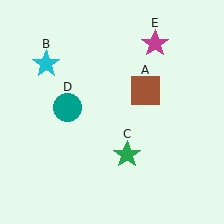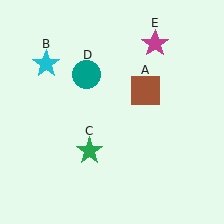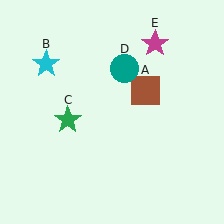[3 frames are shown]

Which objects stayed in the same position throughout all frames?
Brown square (object A) and cyan star (object B) and magenta star (object E) remained stationary.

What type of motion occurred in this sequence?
The green star (object C), teal circle (object D) rotated clockwise around the center of the scene.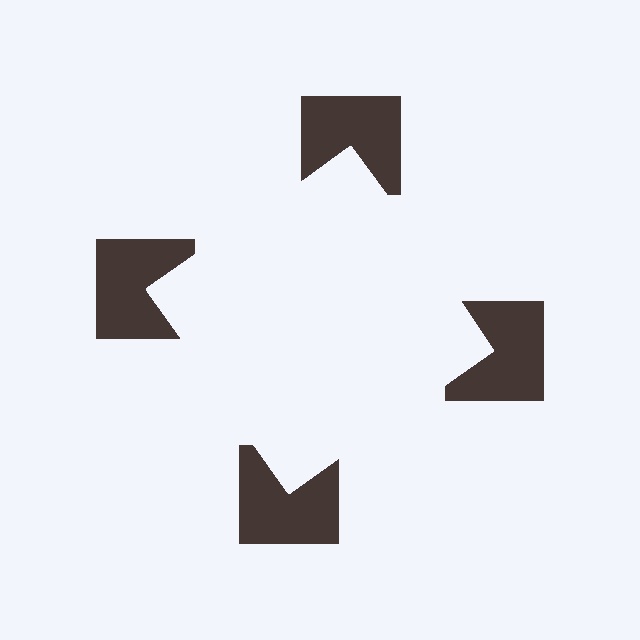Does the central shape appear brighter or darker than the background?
It typically appears slightly brighter than the background, even though no actual brightness change is drawn.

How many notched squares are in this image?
There are 4 — one at each vertex of the illusory square.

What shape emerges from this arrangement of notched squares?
An illusory square — its edges are inferred from the aligned wedge cuts in the notched squares, not physically drawn.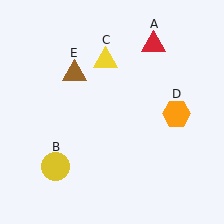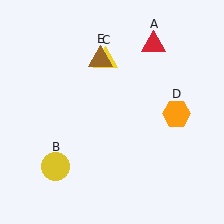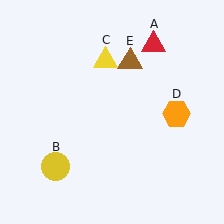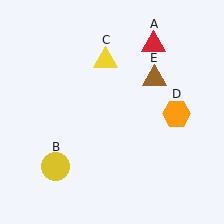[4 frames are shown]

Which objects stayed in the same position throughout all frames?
Red triangle (object A) and yellow circle (object B) and yellow triangle (object C) and orange hexagon (object D) remained stationary.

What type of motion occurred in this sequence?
The brown triangle (object E) rotated clockwise around the center of the scene.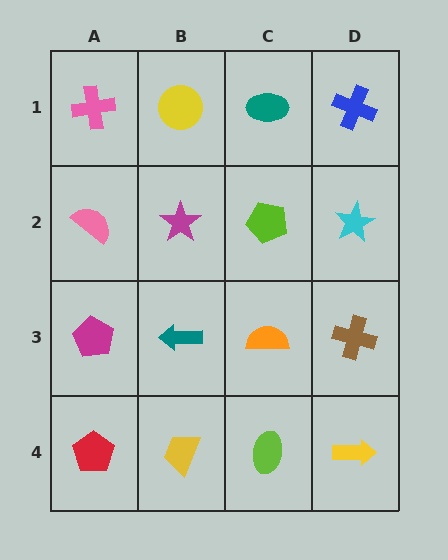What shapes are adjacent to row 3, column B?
A magenta star (row 2, column B), a yellow trapezoid (row 4, column B), a magenta pentagon (row 3, column A), an orange semicircle (row 3, column C).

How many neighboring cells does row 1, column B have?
3.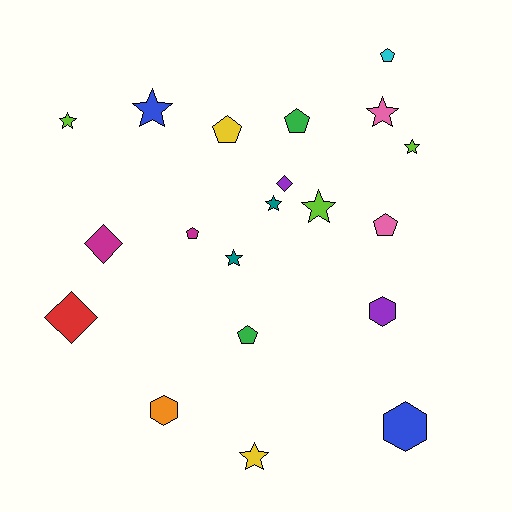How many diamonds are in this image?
There are 3 diamonds.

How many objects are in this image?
There are 20 objects.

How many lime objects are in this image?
There are 3 lime objects.